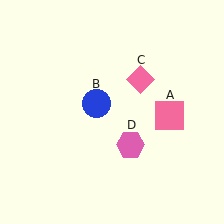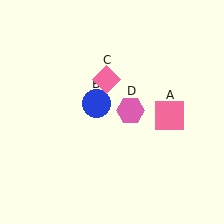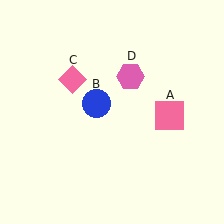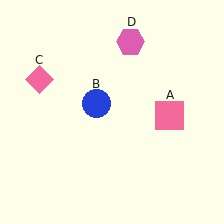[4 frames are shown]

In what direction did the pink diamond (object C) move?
The pink diamond (object C) moved left.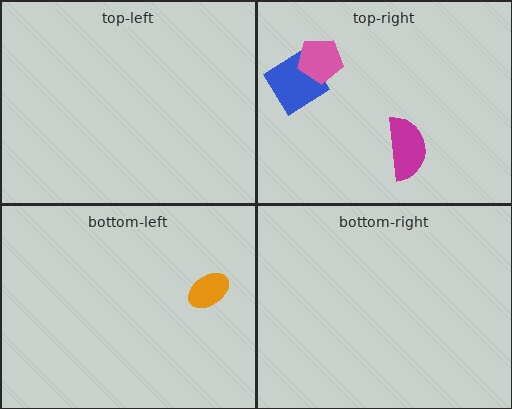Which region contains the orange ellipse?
The bottom-left region.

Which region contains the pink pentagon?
The top-right region.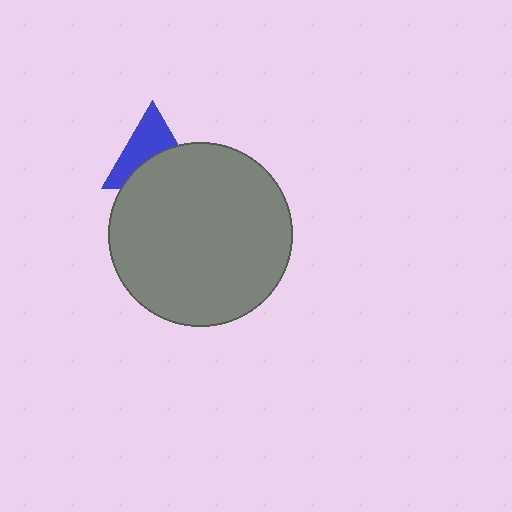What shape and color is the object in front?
The object in front is a gray circle.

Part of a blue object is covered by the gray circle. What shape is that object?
It is a triangle.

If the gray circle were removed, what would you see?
You would see the complete blue triangle.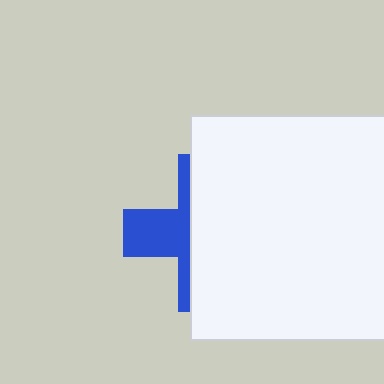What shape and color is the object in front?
The object in front is a white square.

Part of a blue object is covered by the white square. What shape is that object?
It is a cross.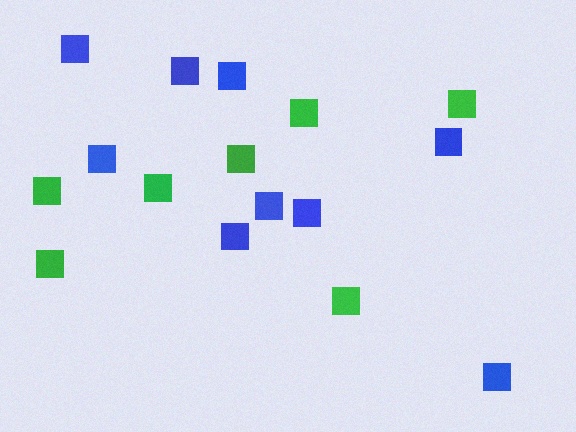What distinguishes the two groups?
There are 2 groups: one group of green squares (7) and one group of blue squares (9).